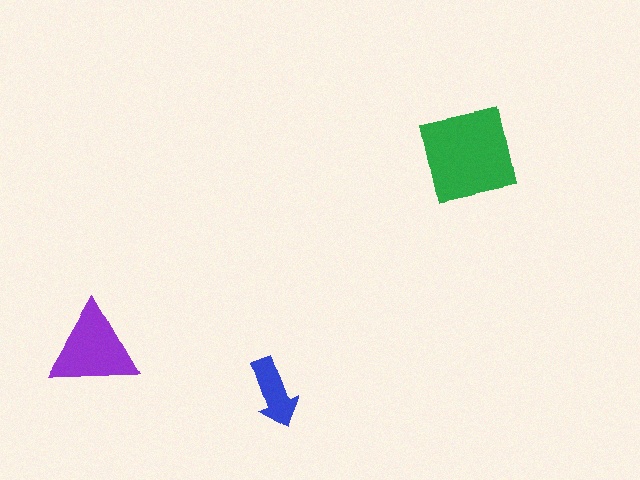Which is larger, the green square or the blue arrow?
The green square.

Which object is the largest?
The green square.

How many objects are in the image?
There are 3 objects in the image.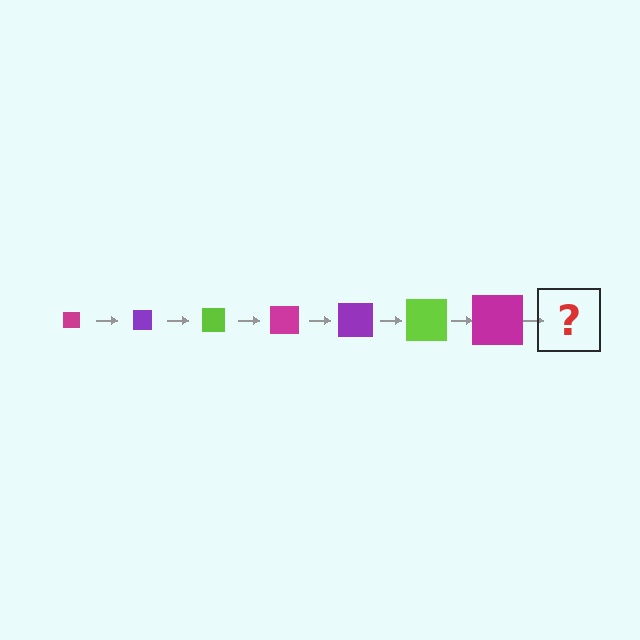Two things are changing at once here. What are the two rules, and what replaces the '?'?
The two rules are that the square grows larger each step and the color cycles through magenta, purple, and lime. The '?' should be a purple square, larger than the previous one.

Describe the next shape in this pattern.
It should be a purple square, larger than the previous one.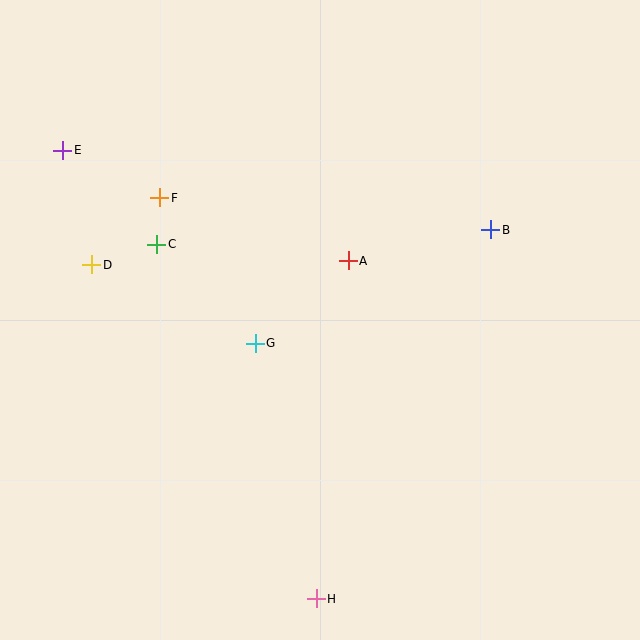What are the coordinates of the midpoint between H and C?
The midpoint between H and C is at (237, 422).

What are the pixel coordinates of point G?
Point G is at (255, 343).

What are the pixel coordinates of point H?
Point H is at (316, 599).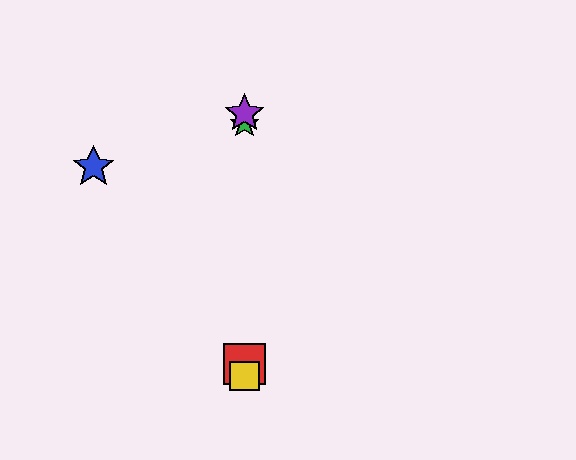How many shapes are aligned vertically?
4 shapes (the red square, the green star, the yellow square, the purple star) are aligned vertically.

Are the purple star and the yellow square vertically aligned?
Yes, both are at x≈245.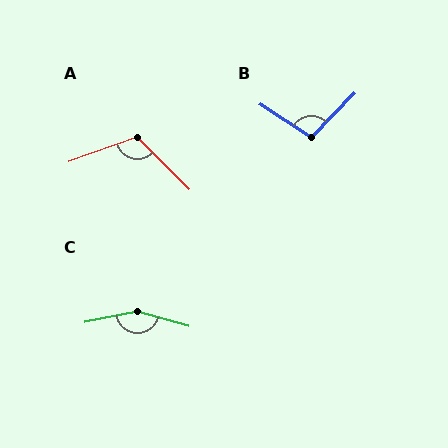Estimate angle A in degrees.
Approximately 116 degrees.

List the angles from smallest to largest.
B (101°), A (116°), C (154°).